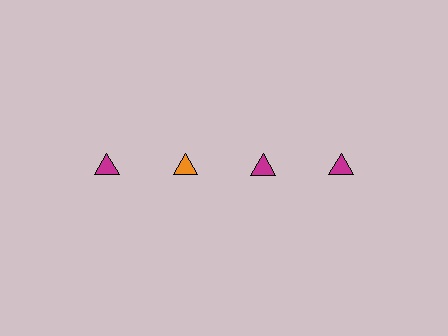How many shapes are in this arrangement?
There are 4 shapes arranged in a grid pattern.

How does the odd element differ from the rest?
It has a different color: orange instead of magenta.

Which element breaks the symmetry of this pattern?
The orange triangle in the top row, second from left column breaks the symmetry. All other shapes are magenta triangles.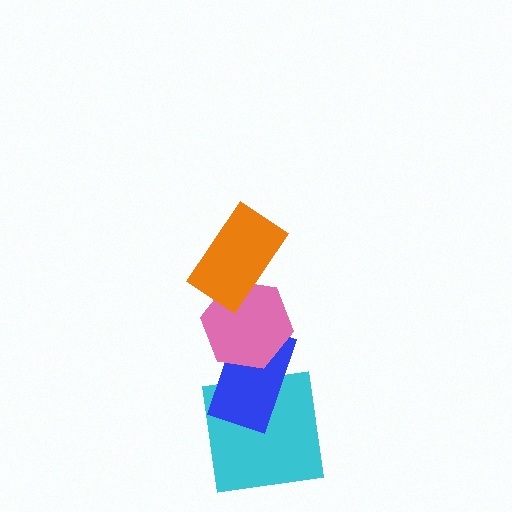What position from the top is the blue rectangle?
The blue rectangle is 3rd from the top.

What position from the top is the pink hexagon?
The pink hexagon is 2nd from the top.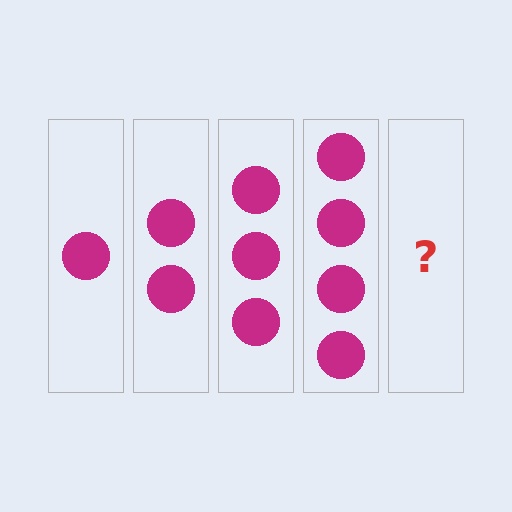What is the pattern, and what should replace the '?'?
The pattern is that each step adds one more circle. The '?' should be 5 circles.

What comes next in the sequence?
The next element should be 5 circles.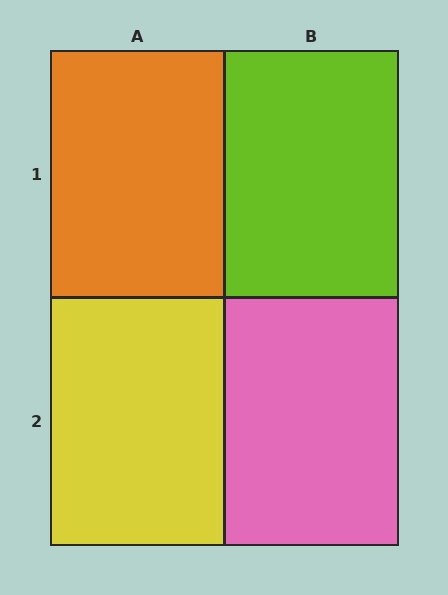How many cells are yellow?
1 cell is yellow.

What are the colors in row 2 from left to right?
Yellow, pink.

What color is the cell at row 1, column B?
Lime.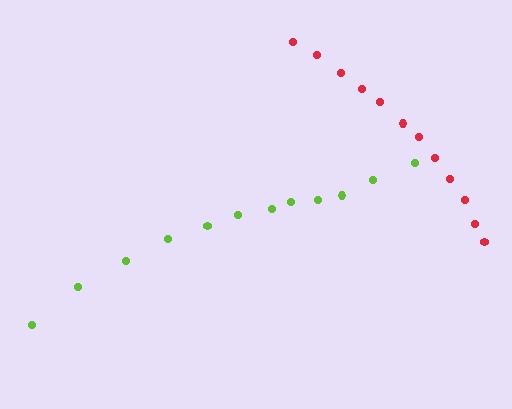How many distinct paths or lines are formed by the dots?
There are 2 distinct paths.